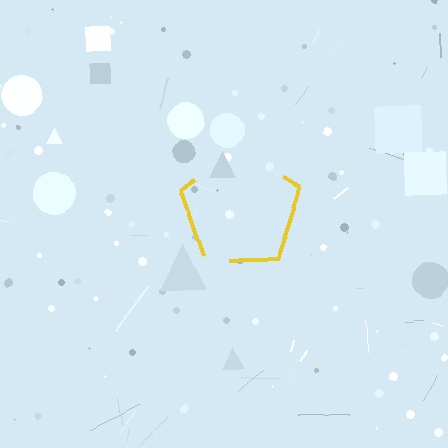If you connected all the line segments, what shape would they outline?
They would outline a pentagon.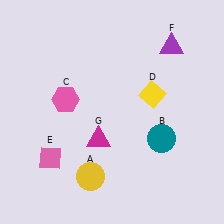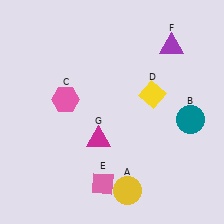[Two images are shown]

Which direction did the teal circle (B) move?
The teal circle (B) moved right.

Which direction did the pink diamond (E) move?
The pink diamond (E) moved right.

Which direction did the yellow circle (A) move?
The yellow circle (A) moved right.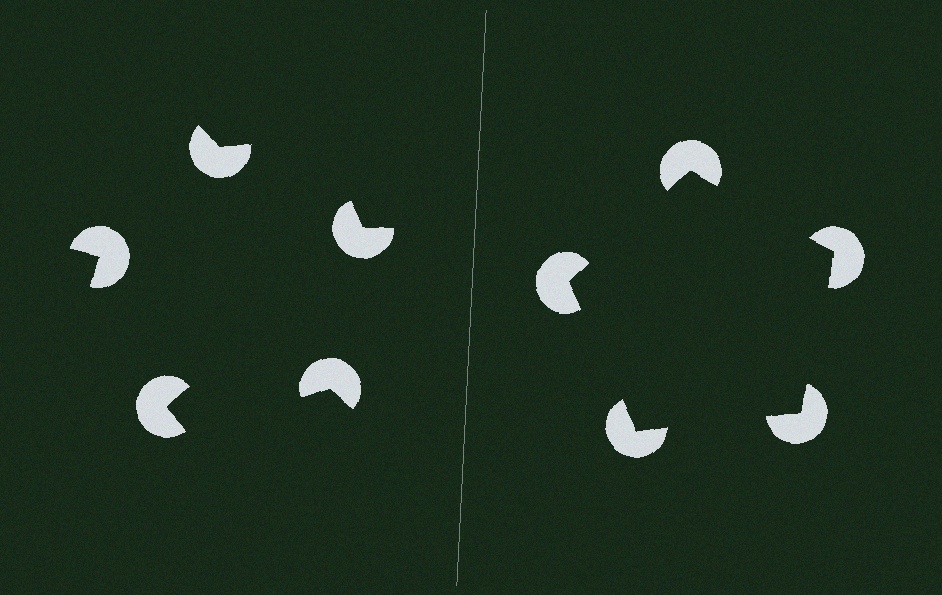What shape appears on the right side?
An illusory pentagon.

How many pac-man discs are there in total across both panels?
10 — 5 on each side.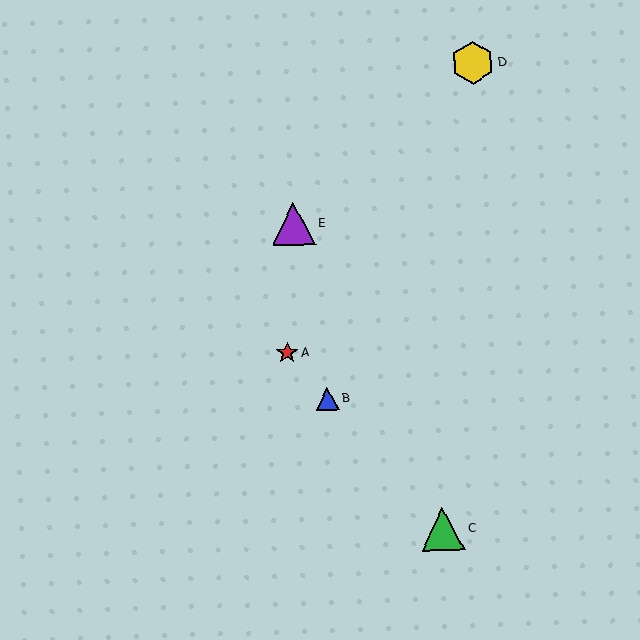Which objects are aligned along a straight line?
Objects A, B, C are aligned along a straight line.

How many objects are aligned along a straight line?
3 objects (A, B, C) are aligned along a straight line.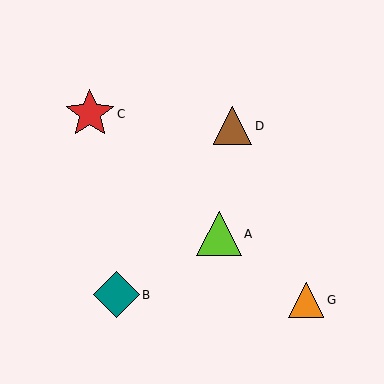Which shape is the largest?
The red star (labeled C) is the largest.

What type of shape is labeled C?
Shape C is a red star.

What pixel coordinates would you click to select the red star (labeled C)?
Click at (90, 114) to select the red star C.